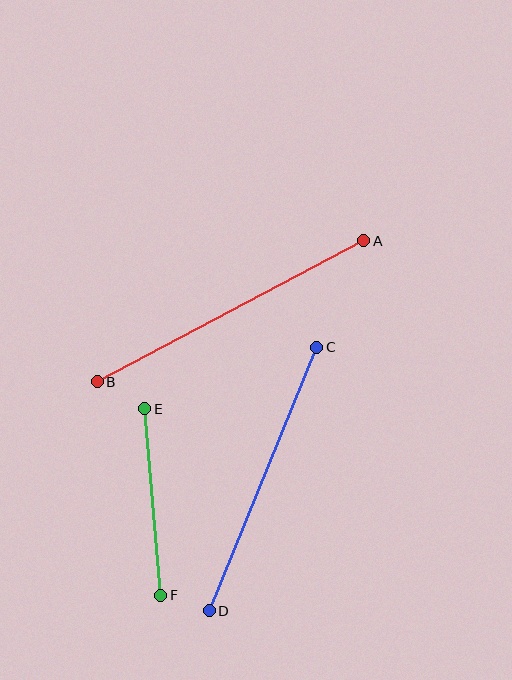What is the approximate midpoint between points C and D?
The midpoint is at approximately (263, 479) pixels.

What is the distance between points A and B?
The distance is approximately 301 pixels.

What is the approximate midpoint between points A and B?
The midpoint is at approximately (230, 311) pixels.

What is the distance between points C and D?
The distance is approximately 284 pixels.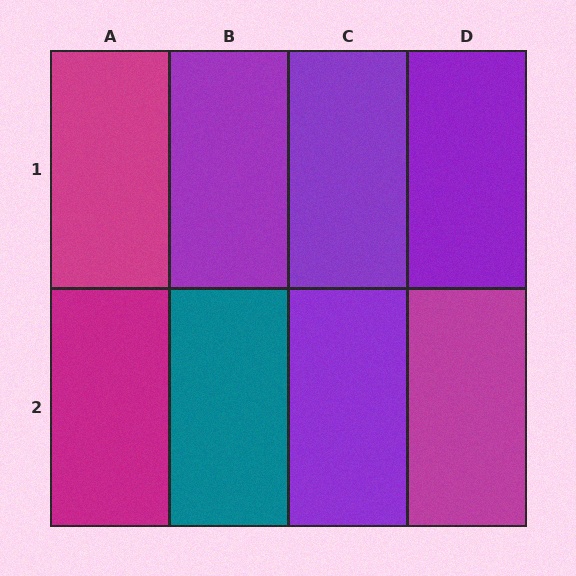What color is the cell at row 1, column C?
Purple.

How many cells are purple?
4 cells are purple.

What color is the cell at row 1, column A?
Magenta.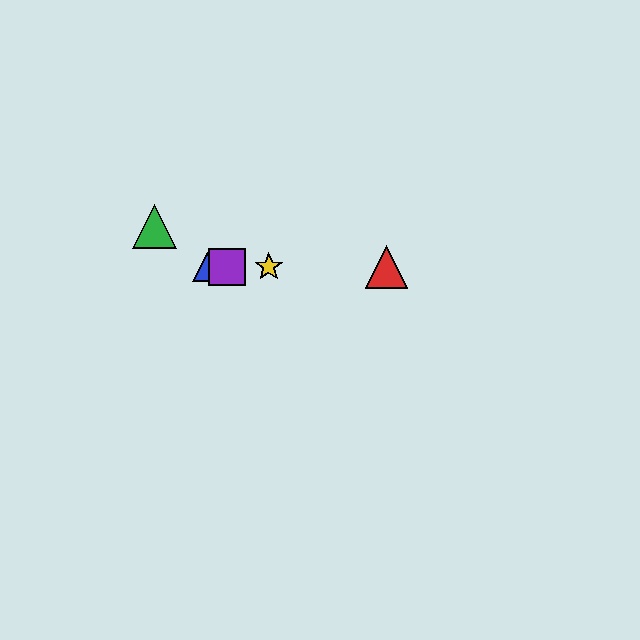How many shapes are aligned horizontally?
4 shapes (the red triangle, the blue triangle, the yellow star, the purple square) are aligned horizontally.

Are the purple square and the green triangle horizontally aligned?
No, the purple square is at y≈267 and the green triangle is at y≈227.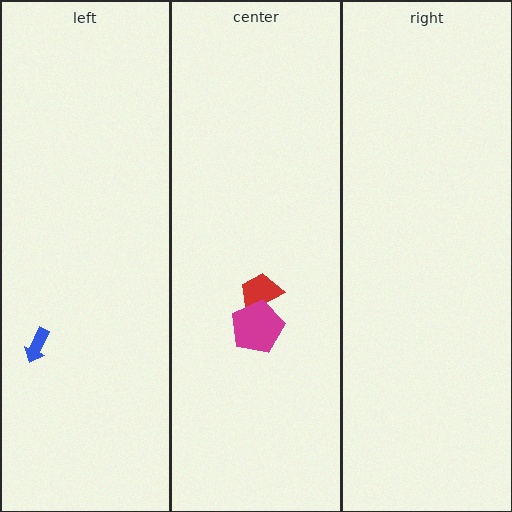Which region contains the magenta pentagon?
The center region.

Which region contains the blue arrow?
The left region.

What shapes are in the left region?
The blue arrow.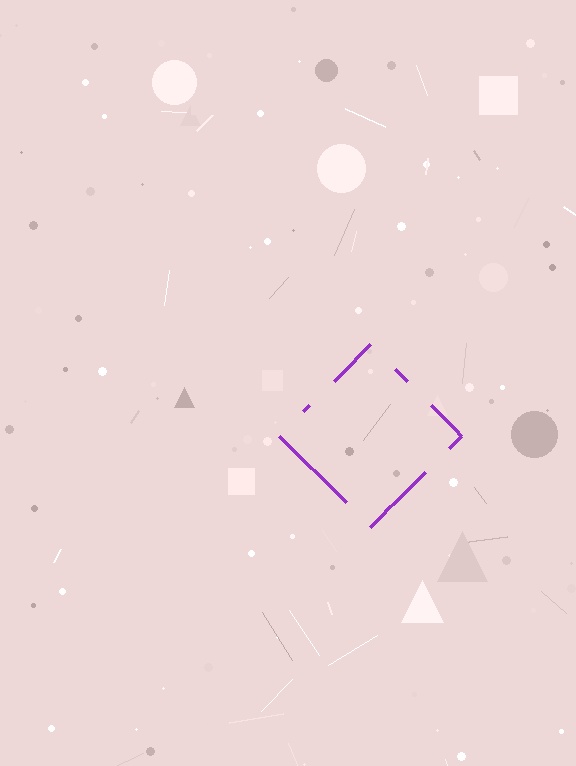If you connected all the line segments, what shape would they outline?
They would outline a diamond.